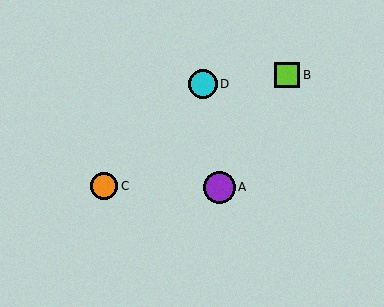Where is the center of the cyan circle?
The center of the cyan circle is at (203, 84).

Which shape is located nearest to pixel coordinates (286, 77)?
The lime square (labeled B) at (287, 75) is nearest to that location.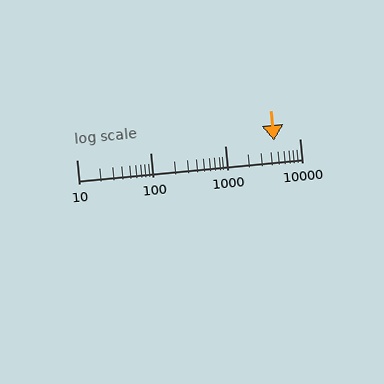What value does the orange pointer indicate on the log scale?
The pointer indicates approximately 4500.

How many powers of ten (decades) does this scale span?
The scale spans 3 decades, from 10 to 10000.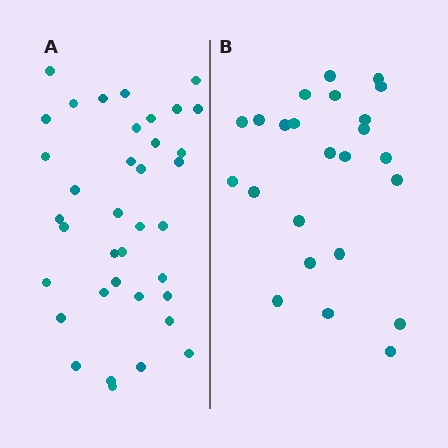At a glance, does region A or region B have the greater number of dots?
Region A (the left region) has more dots.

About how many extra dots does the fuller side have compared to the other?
Region A has approximately 15 more dots than region B.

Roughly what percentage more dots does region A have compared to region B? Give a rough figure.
About 55% more.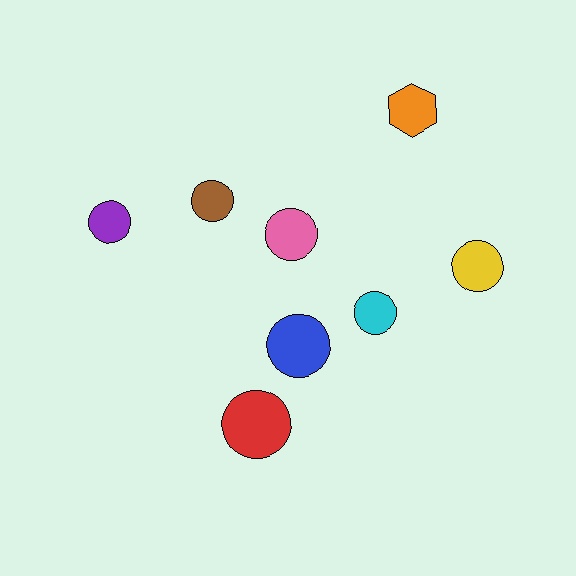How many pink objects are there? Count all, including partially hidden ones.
There is 1 pink object.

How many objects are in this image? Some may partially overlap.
There are 8 objects.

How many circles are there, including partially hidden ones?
There are 7 circles.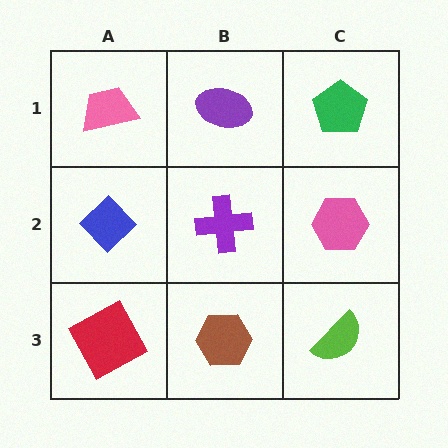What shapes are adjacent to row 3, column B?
A purple cross (row 2, column B), a red square (row 3, column A), a lime semicircle (row 3, column C).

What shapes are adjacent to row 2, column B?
A purple ellipse (row 1, column B), a brown hexagon (row 3, column B), a blue diamond (row 2, column A), a pink hexagon (row 2, column C).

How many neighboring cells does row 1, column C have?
2.